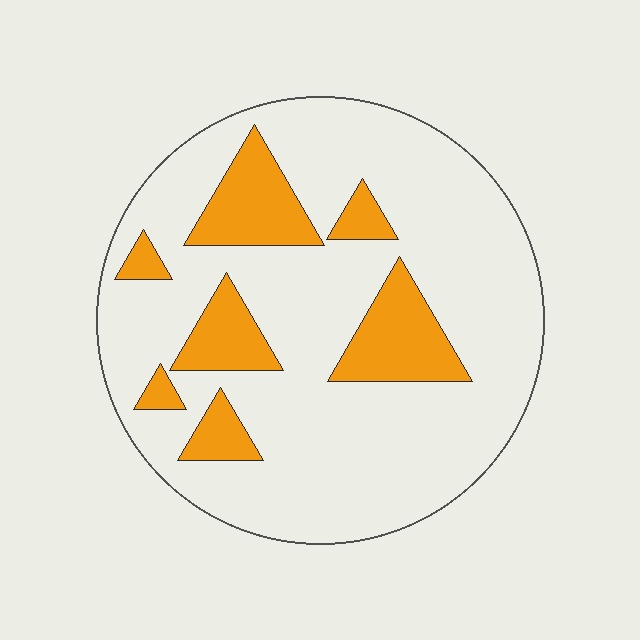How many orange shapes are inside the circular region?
7.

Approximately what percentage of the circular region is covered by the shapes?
Approximately 20%.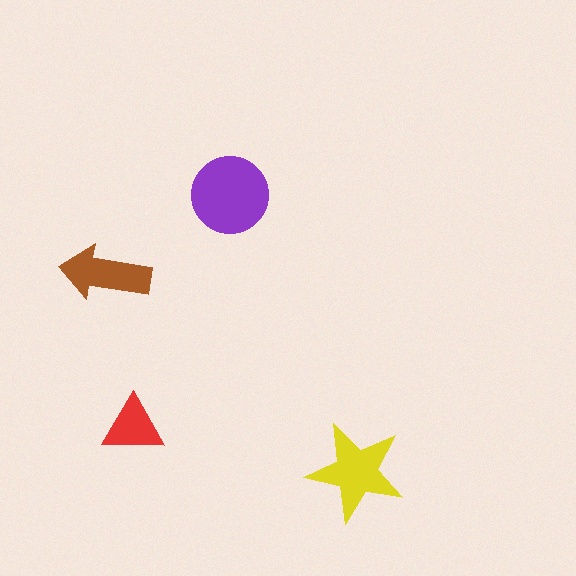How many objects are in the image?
There are 4 objects in the image.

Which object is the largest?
The purple circle.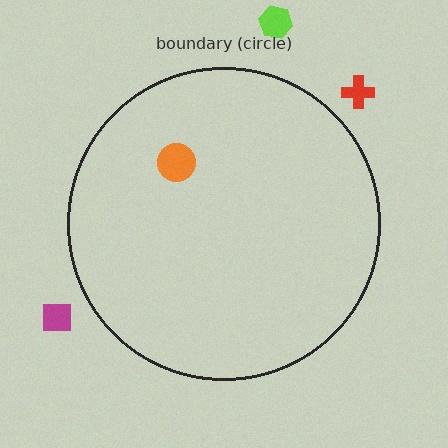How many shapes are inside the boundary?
1 inside, 3 outside.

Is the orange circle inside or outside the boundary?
Inside.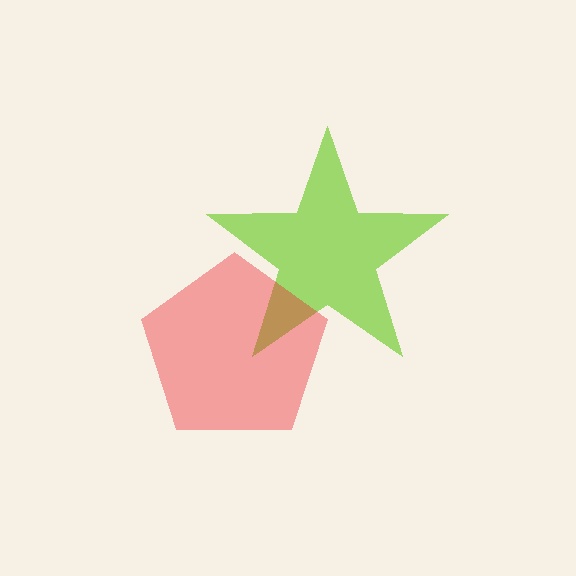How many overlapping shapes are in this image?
There are 2 overlapping shapes in the image.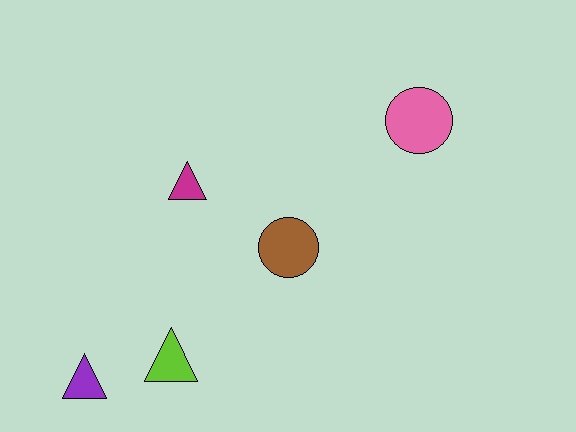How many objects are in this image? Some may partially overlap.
There are 5 objects.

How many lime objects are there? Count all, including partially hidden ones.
There is 1 lime object.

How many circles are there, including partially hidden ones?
There are 2 circles.